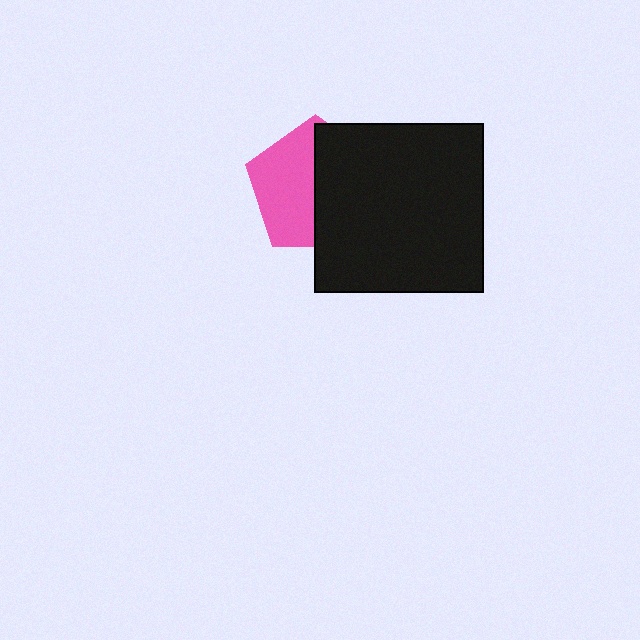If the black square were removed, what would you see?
You would see the complete pink pentagon.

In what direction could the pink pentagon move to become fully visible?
The pink pentagon could move left. That would shift it out from behind the black square entirely.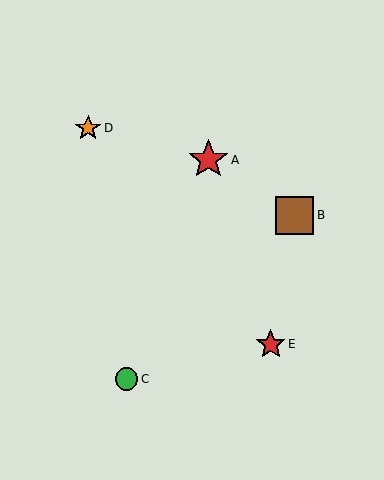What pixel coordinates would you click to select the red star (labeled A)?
Click at (208, 160) to select the red star A.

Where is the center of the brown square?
The center of the brown square is at (295, 215).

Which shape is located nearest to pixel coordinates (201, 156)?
The red star (labeled A) at (208, 160) is nearest to that location.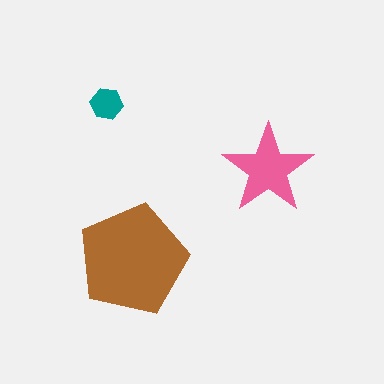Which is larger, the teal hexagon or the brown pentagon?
The brown pentagon.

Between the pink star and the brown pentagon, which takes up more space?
The brown pentagon.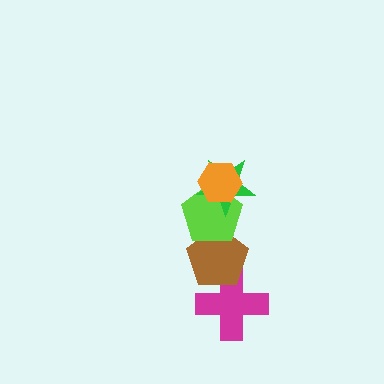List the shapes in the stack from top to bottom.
From top to bottom: the orange hexagon, the green star, the lime pentagon, the brown pentagon, the magenta cross.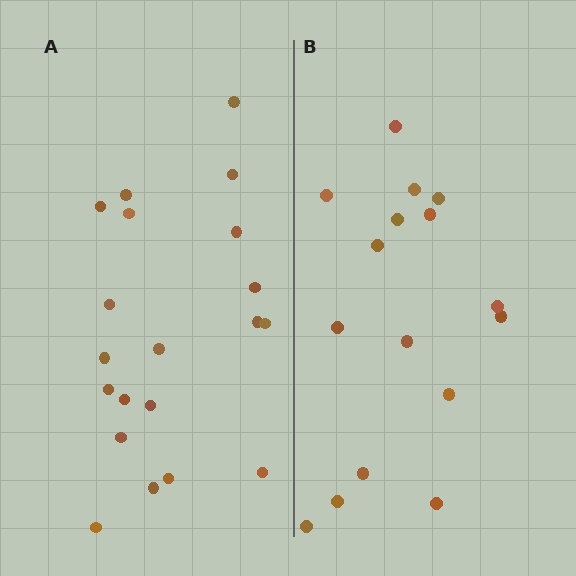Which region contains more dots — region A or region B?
Region A (the left region) has more dots.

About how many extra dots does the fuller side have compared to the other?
Region A has about 4 more dots than region B.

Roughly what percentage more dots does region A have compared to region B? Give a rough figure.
About 25% more.